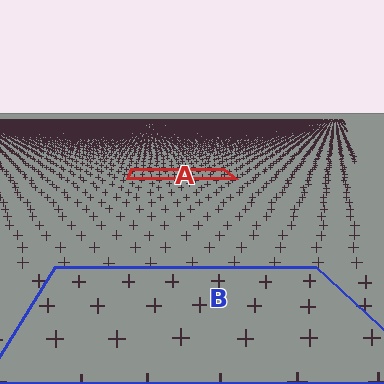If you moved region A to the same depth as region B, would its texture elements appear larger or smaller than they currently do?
They would appear larger. At a closer depth, the same texture elements are projected at a bigger on-screen size.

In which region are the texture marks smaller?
The texture marks are smaller in region A, because it is farther away.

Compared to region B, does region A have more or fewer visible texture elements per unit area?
Region A has more texture elements per unit area — they are packed more densely because it is farther away.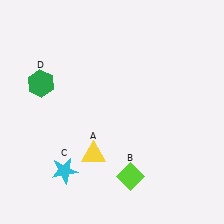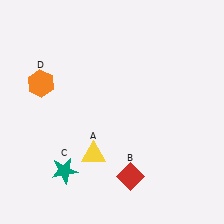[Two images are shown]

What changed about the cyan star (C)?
In Image 1, C is cyan. In Image 2, it changed to teal.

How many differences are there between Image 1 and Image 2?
There are 3 differences between the two images.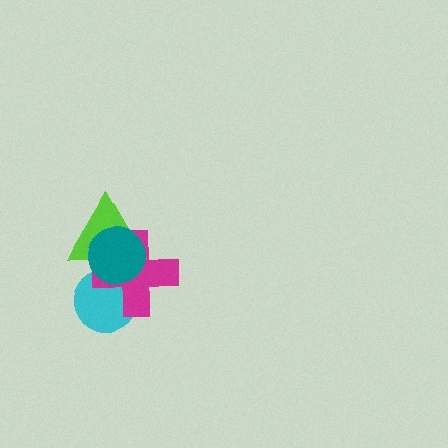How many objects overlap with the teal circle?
3 objects overlap with the teal circle.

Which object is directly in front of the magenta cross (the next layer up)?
The lime triangle is directly in front of the magenta cross.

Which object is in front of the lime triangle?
The teal circle is in front of the lime triangle.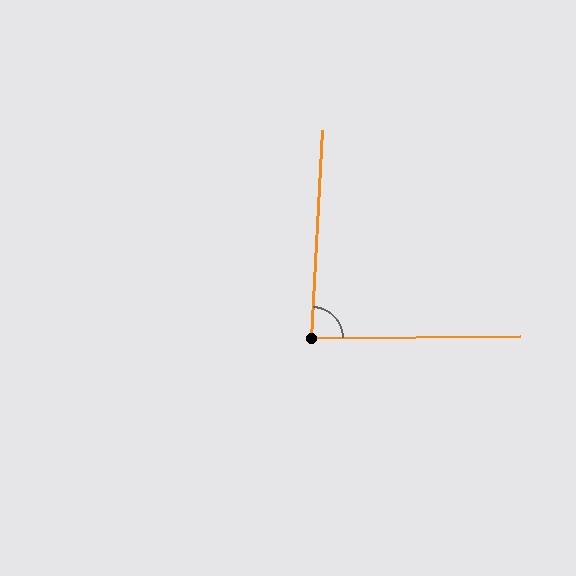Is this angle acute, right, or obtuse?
It is approximately a right angle.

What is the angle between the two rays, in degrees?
Approximately 86 degrees.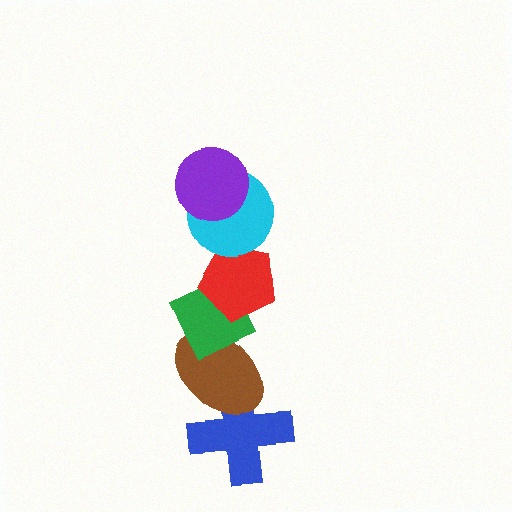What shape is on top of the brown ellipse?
The green diamond is on top of the brown ellipse.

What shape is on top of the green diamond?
The red pentagon is on top of the green diamond.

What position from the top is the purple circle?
The purple circle is 1st from the top.